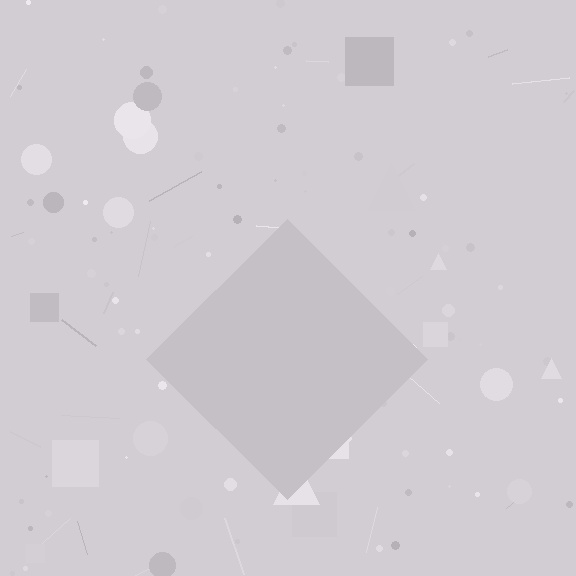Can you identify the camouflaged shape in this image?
The camouflaged shape is a diamond.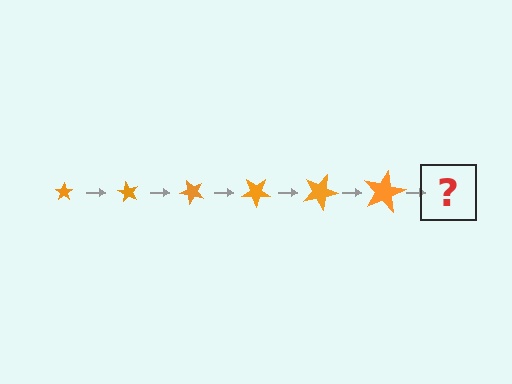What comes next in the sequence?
The next element should be a star, larger than the previous one and rotated 360 degrees from the start.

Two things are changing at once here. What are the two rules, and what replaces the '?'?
The two rules are that the star grows larger each step and it rotates 60 degrees each step. The '?' should be a star, larger than the previous one and rotated 360 degrees from the start.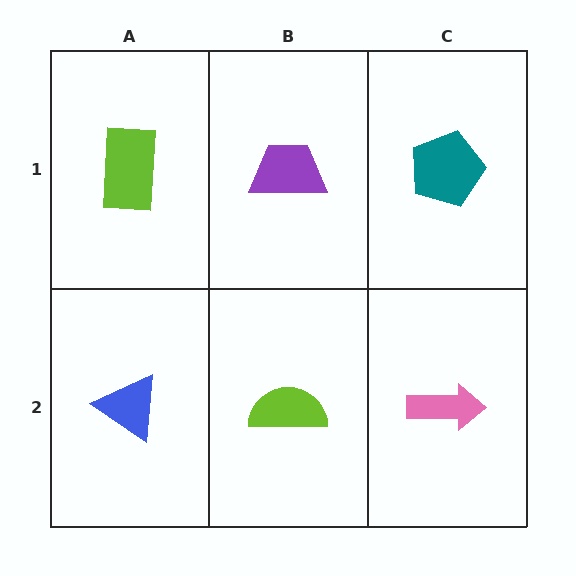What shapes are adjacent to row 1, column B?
A lime semicircle (row 2, column B), a lime rectangle (row 1, column A), a teal pentagon (row 1, column C).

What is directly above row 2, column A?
A lime rectangle.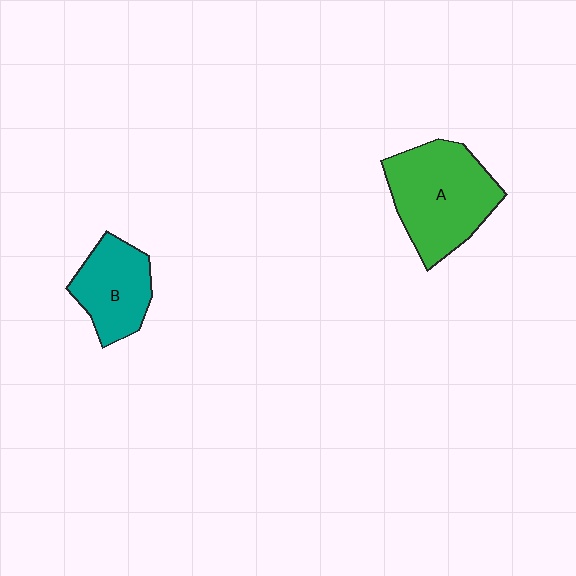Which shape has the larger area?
Shape A (green).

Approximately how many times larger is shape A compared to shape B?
Approximately 1.6 times.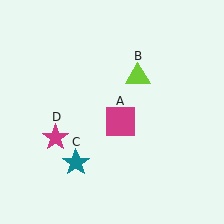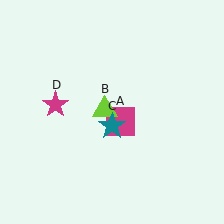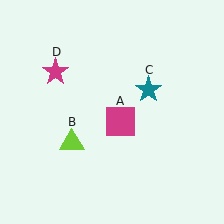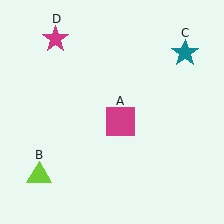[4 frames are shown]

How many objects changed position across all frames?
3 objects changed position: lime triangle (object B), teal star (object C), magenta star (object D).